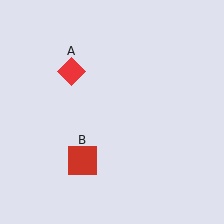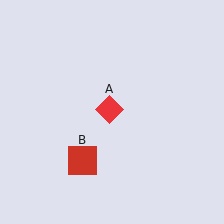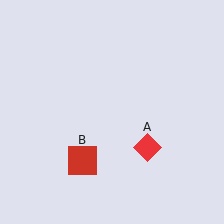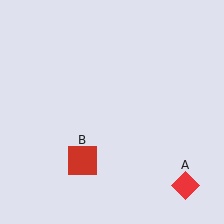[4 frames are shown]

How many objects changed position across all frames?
1 object changed position: red diamond (object A).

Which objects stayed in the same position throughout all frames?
Red square (object B) remained stationary.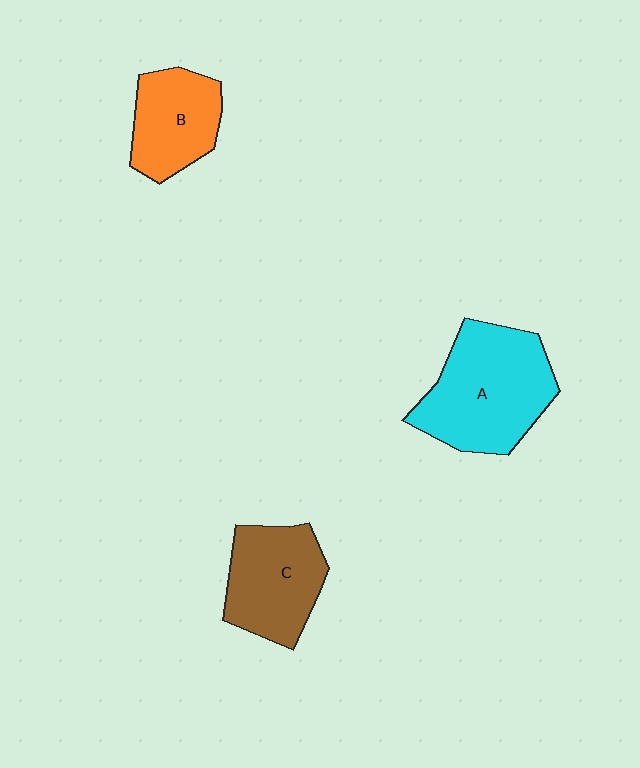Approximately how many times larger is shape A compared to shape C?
Approximately 1.4 times.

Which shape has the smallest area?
Shape B (orange).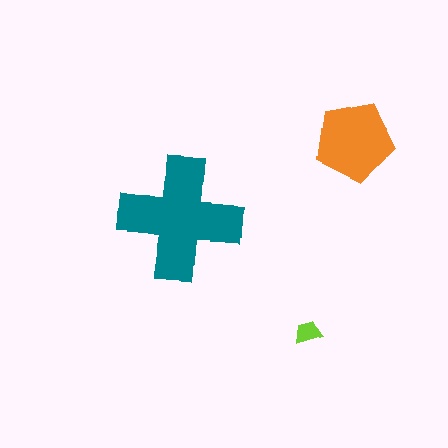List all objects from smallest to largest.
The lime trapezoid, the orange pentagon, the teal cross.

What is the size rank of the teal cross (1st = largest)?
1st.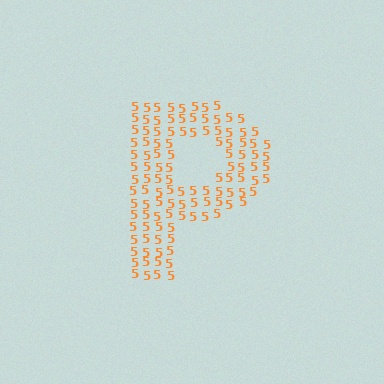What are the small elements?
The small elements are digit 5's.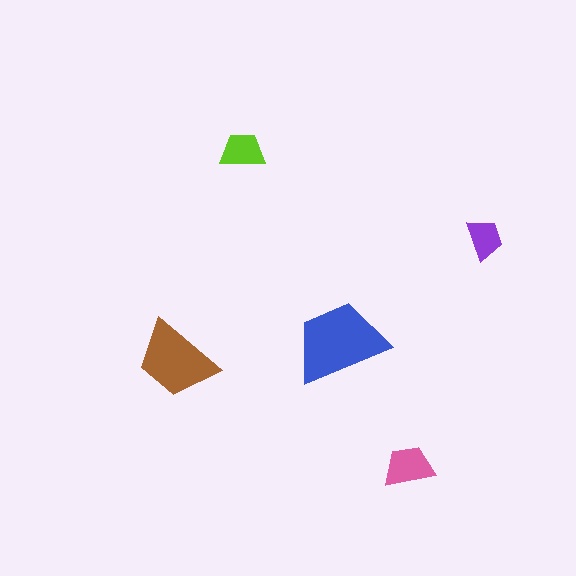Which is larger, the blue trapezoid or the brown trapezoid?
The blue one.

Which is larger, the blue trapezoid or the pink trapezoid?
The blue one.